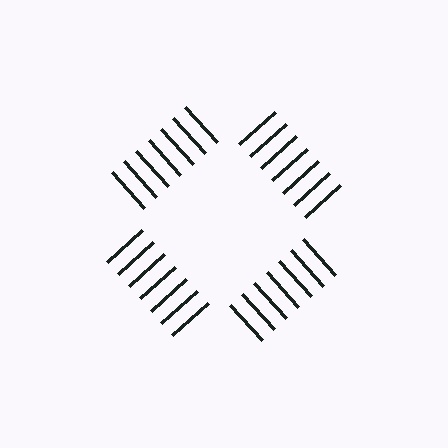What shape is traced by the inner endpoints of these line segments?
An illusory square — the line segments terminate on its edges but no continuous stroke is drawn.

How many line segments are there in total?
28 — 7 along each of the 4 edges.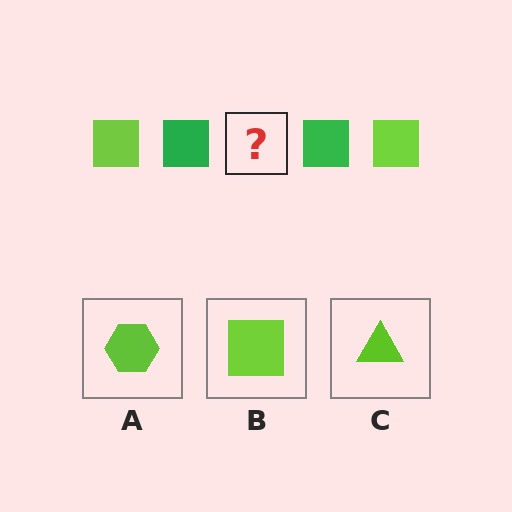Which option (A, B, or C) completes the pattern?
B.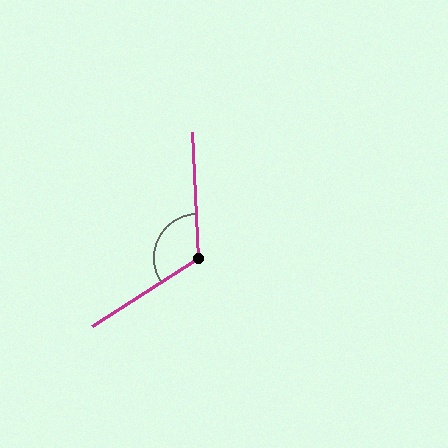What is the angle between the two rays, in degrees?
Approximately 120 degrees.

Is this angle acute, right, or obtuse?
It is obtuse.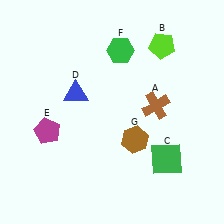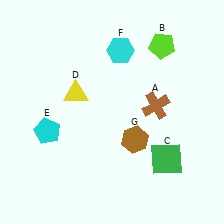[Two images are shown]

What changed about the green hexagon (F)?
In Image 1, F is green. In Image 2, it changed to cyan.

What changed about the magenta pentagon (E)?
In Image 1, E is magenta. In Image 2, it changed to cyan.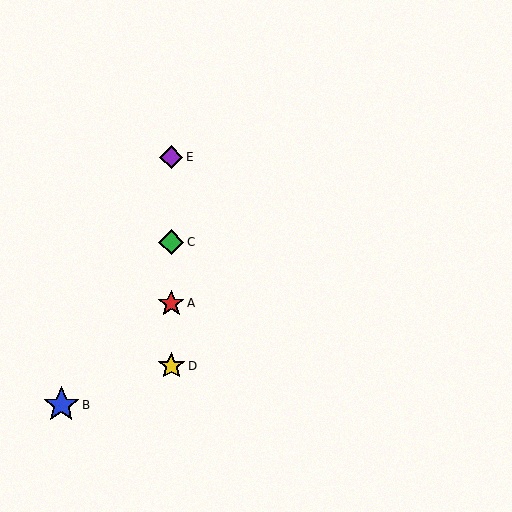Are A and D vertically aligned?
Yes, both are at x≈171.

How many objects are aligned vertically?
4 objects (A, C, D, E) are aligned vertically.